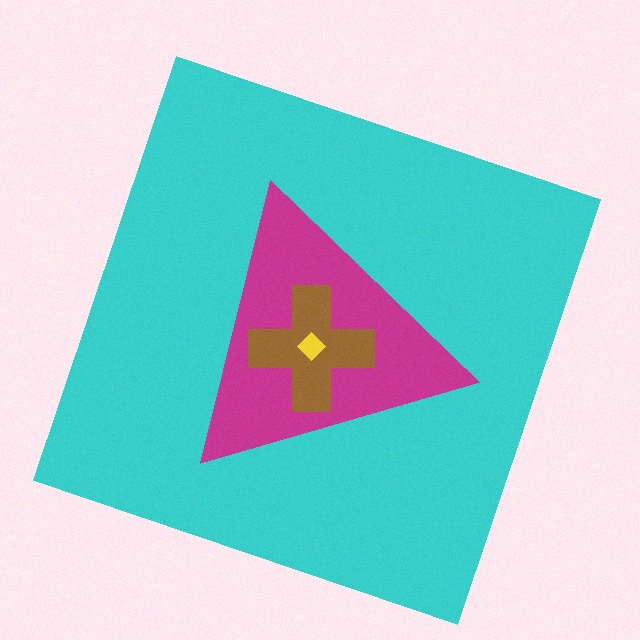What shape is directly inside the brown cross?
The yellow diamond.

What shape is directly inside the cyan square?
The magenta triangle.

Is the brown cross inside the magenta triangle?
Yes.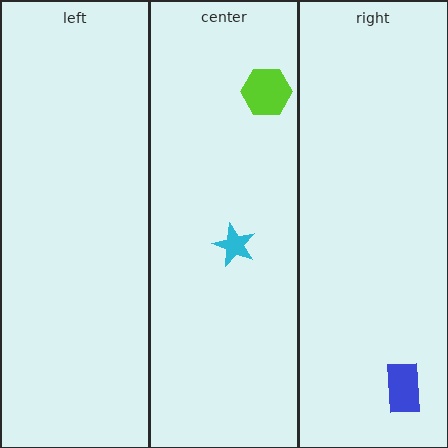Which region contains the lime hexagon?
The center region.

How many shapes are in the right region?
1.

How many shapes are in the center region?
2.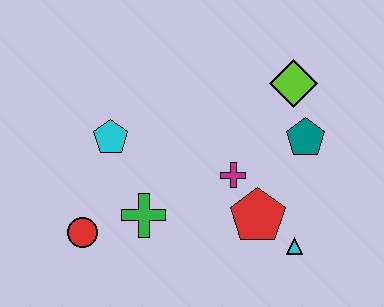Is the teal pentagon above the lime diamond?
No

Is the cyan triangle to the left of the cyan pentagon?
No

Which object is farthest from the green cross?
The lime diamond is farthest from the green cross.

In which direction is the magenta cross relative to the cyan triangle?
The magenta cross is above the cyan triangle.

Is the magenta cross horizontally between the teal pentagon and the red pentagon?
No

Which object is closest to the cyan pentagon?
The green cross is closest to the cyan pentagon.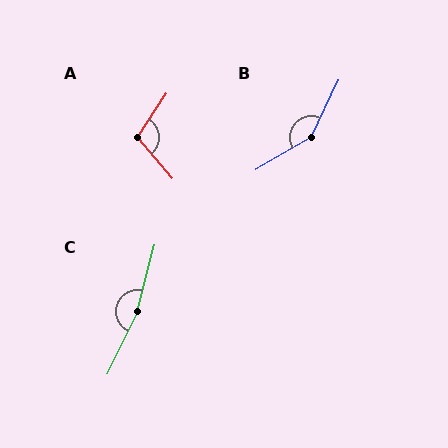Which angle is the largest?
C, at approximately 168 degrees.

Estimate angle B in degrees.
Approximately 146 degrees.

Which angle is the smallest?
A, at approximately 107 degrees.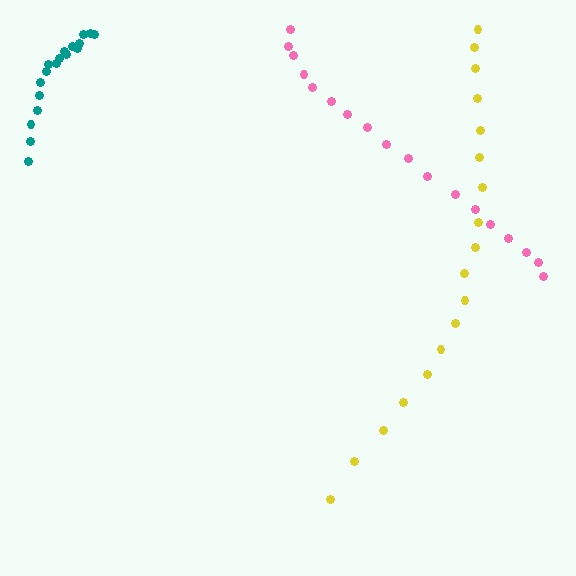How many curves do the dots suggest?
There are 3 distinct paths.